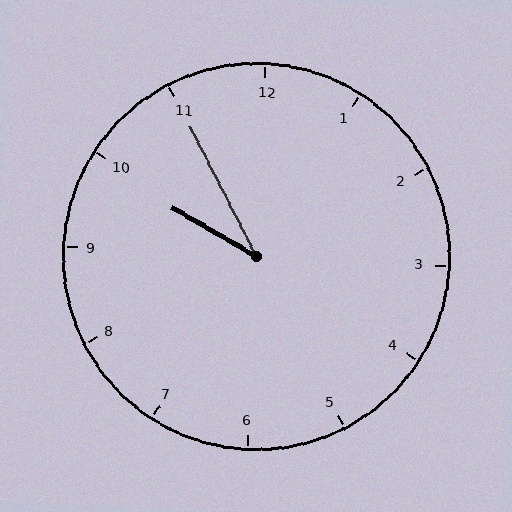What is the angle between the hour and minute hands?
Approximately 32 degrees.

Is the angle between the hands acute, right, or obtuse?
It is acute.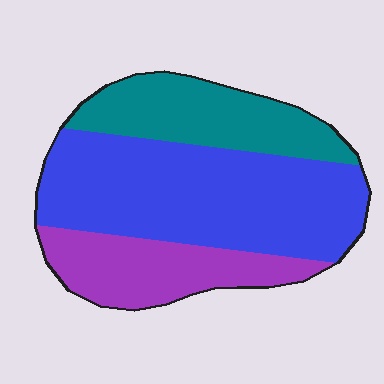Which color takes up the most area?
Blue, at roughly 50%.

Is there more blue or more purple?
Blue.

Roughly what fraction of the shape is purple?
Purple covers around 25% of the shape.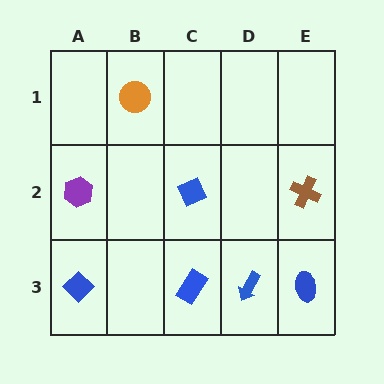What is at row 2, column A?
A purple hexagon.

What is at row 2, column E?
A brown cross.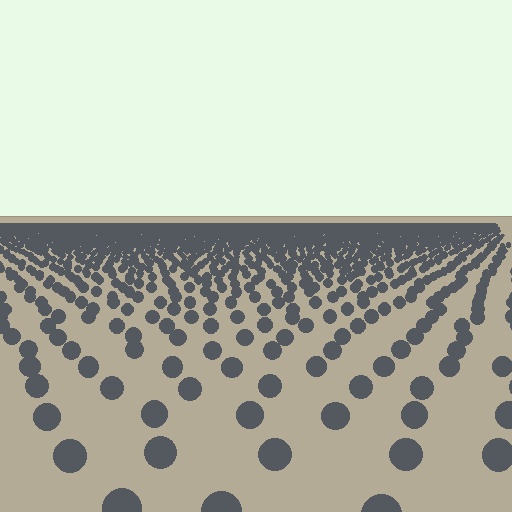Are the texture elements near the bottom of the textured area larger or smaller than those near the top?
Larger. Near the bottom, elements are closer to the viewer and appear at a bigger on-screen size.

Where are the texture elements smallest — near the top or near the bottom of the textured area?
Near the top.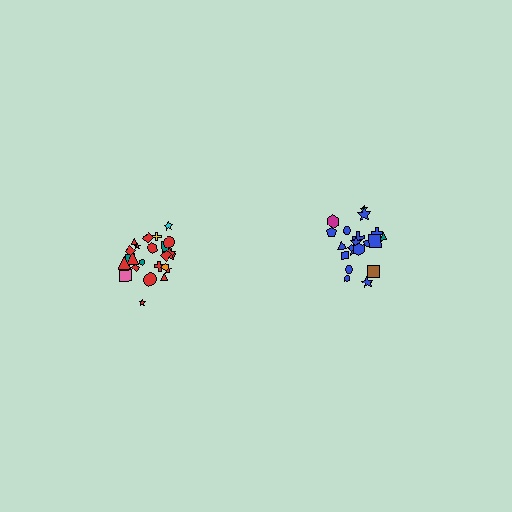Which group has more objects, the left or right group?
The left group.